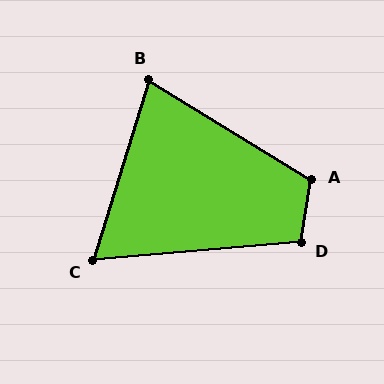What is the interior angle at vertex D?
Approximately 104 degrees (obtuse).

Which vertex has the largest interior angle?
A, at approximately 112 degrees.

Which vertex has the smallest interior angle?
C, at approximately 68 degrees.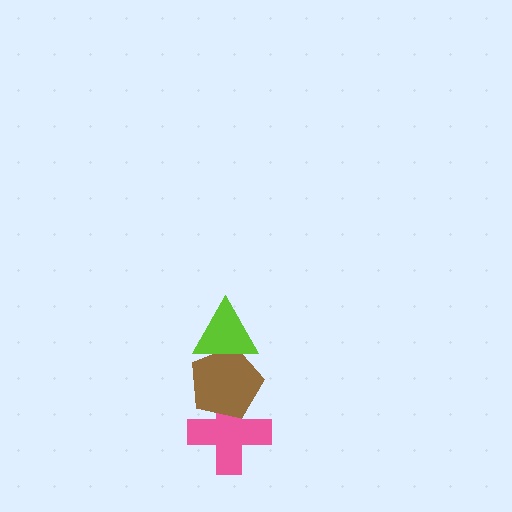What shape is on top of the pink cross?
The brown pentagon is on top of the pink cross.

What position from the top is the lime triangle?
The lime triangle is 1st from the top.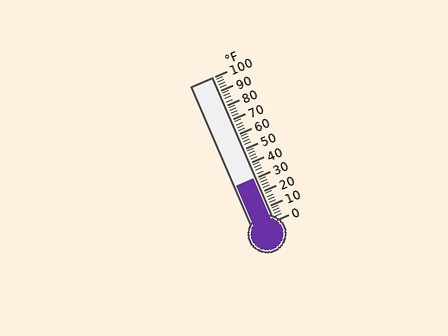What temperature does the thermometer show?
The thermometer shows approximately 30°F.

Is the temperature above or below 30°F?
The temperature is at 30°F.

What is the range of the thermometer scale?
The thermometer scale ranges from 0°F to 100°F.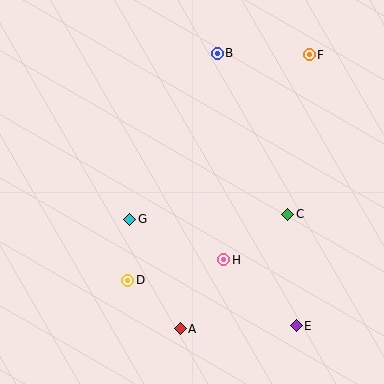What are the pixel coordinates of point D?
Point D is at (128, 280).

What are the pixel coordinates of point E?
Point E is at (296, 326).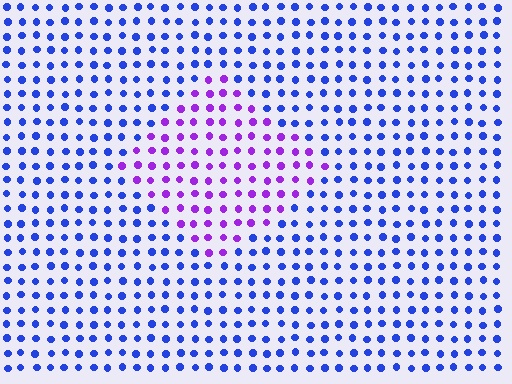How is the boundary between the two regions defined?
The boundary is defined purely by a slight shift in hue (about 49 degrees). Spacing, size, and orientation are identical on both sides.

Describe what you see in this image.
The image is filled with small blue elements in a uniform arrangement. A diamond-shaped region is visible where the elements are tinted to a slightly different hue, forming a subtle color boundary.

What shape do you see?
I see a diamond.